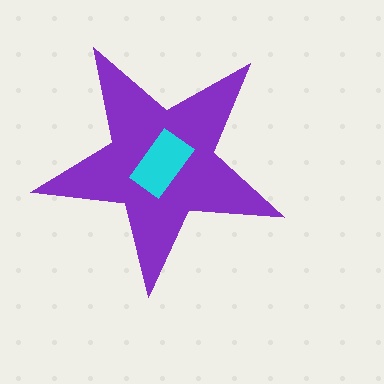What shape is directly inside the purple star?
The cyan rectangle.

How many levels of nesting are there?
2.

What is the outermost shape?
The purple star.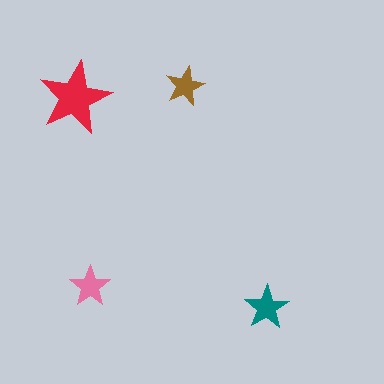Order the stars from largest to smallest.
the red one, the teal one, the pink one, the brown one.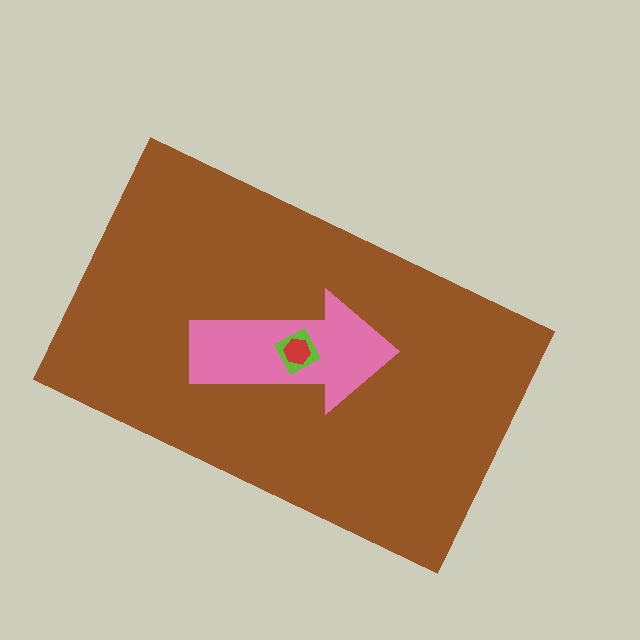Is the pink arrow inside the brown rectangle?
Yes.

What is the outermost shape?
The brown rectangle.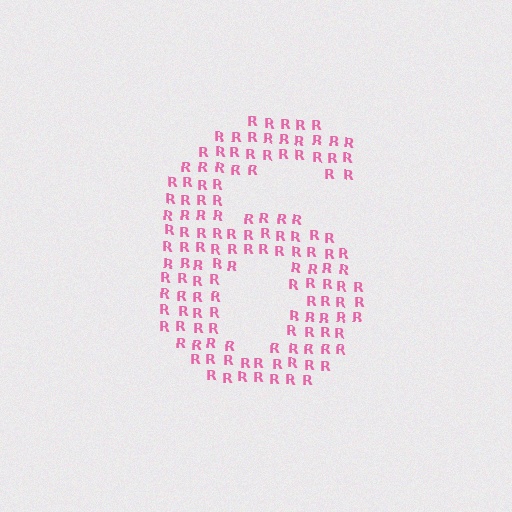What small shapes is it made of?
It is made of small letter R's.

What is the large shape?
The large shape is the digit 6.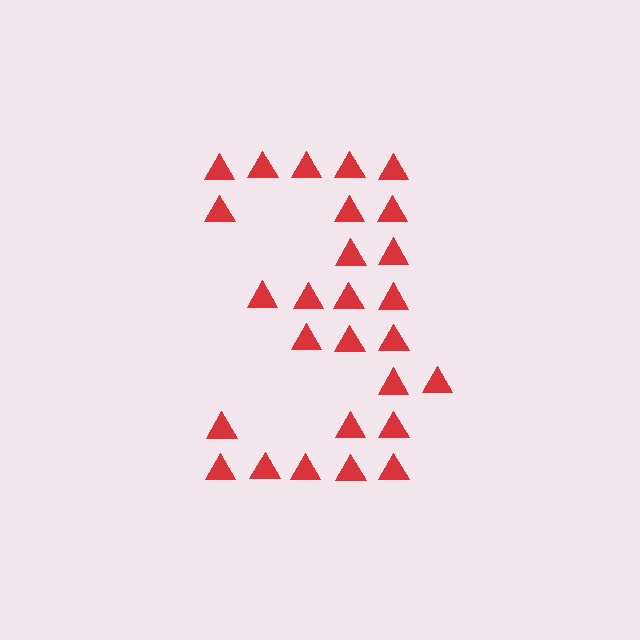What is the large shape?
The large shape is the digit 3.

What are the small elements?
The small elements are triangles.